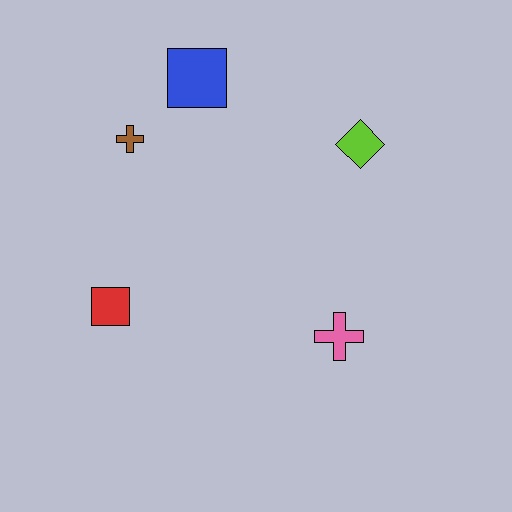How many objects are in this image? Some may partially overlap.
There are 5 objects.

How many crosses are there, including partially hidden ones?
There are 2 crosses.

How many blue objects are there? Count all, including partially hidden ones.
There is 1 blue object.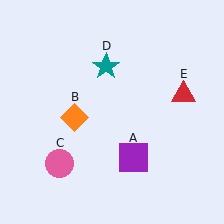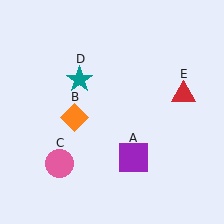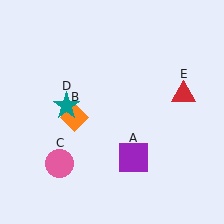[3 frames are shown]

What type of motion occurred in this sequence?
The teal star (object D) rotated counterclockwise around the center of the scene.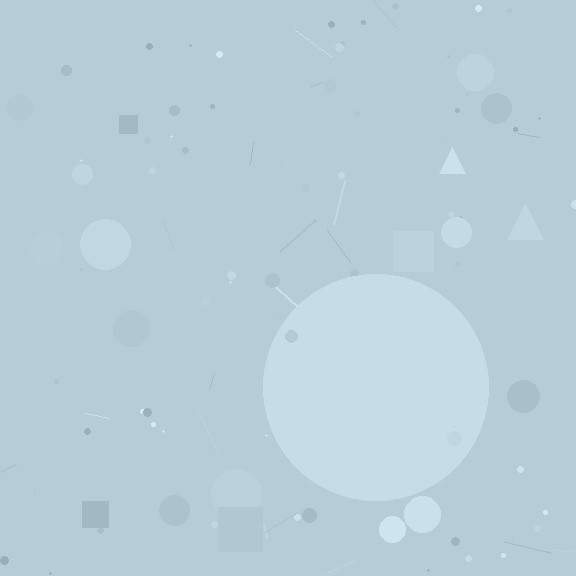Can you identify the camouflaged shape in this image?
The camouflaged shape is a circle.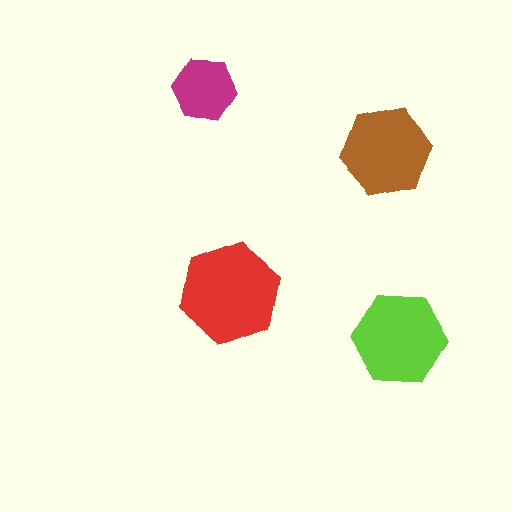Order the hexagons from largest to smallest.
the red one, the lime one, the brown one, the magenta one.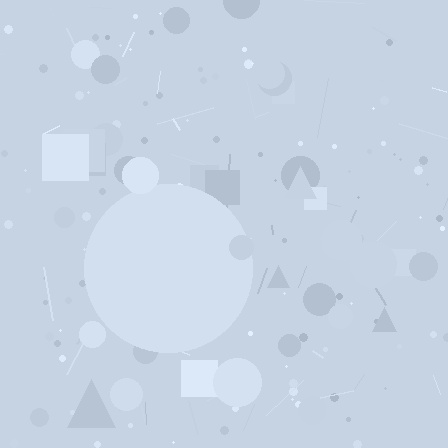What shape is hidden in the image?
A circle is hidden in the image.